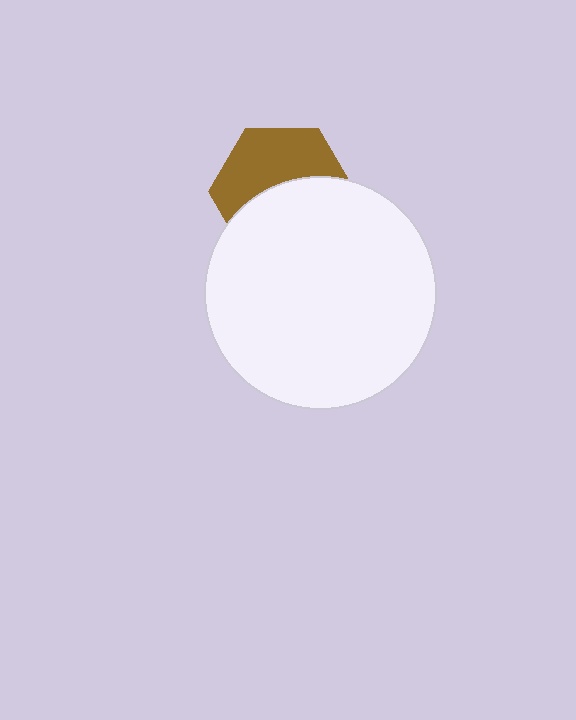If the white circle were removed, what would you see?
You would see the complete brown hexagon.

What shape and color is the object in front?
The object in front is a white circle.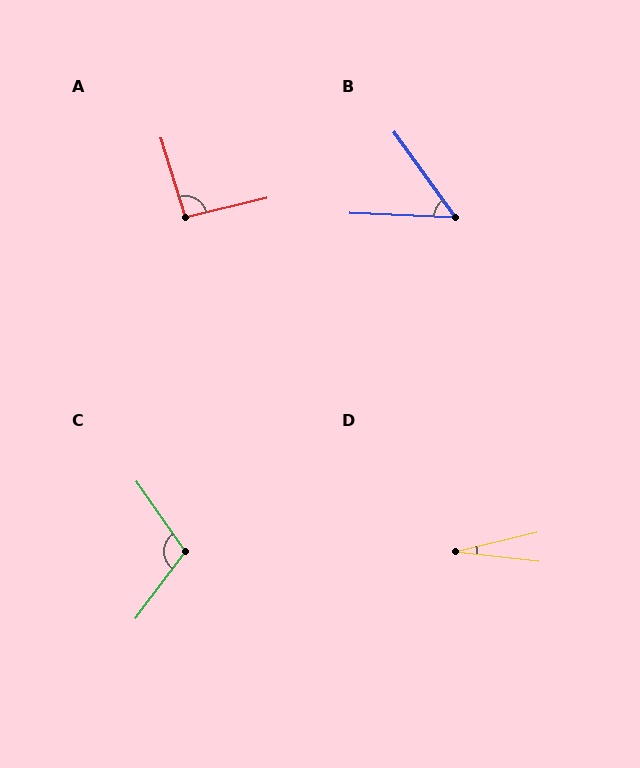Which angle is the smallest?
D, at approximately 20 degrees.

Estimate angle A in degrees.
Approximately 93 degrees.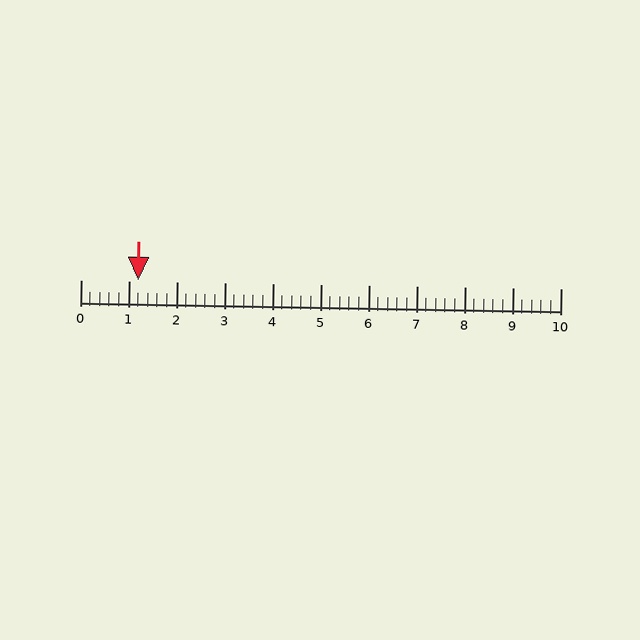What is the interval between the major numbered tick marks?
The major tick marks are spaced 1 units apart.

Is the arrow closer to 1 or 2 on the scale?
The arrow is closer to 1.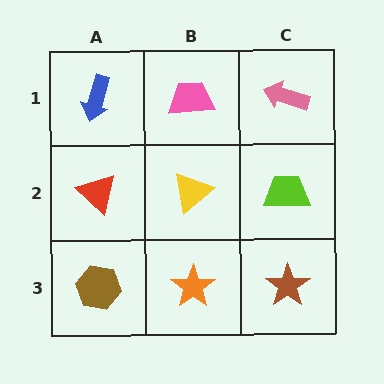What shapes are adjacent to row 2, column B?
A pink trapezoid (row 1, column B), an orange star (row 3, column B), a red triangle (row 2, column A), a lime trapezoid (row 2, column C).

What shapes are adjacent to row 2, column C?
A pink arrow (row 1, column C), a brown star (row 3, column C), a yellow triangle (row 2, column B).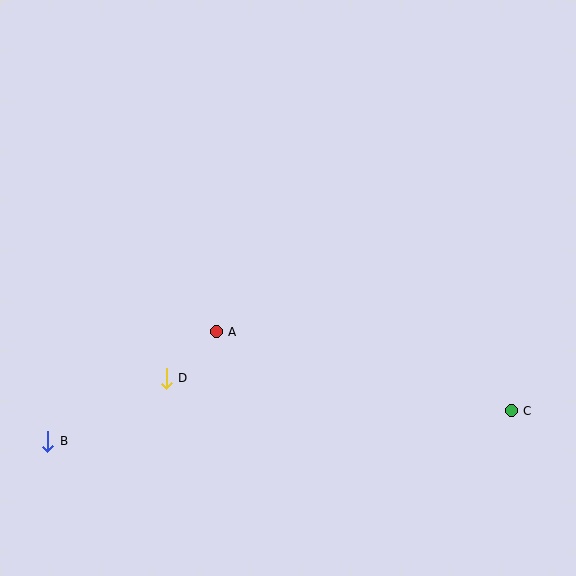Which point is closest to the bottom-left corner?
Point B is closest to the bottom-left corner.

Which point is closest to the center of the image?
Point A at (216, 332) is closest to the center.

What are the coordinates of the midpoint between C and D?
The midpoint between C and D is at (339, 394).